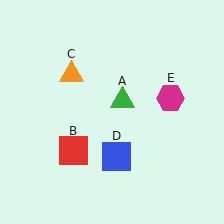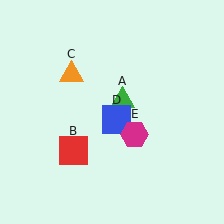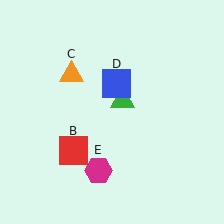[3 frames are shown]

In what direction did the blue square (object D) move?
The blue square (object D) moved up.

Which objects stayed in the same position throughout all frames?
Green triangle (object A) and red square (object B) and orange triangle (object C) remained stationary.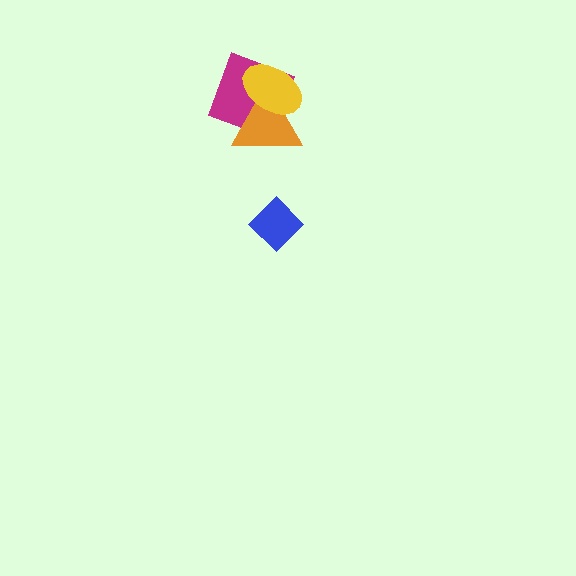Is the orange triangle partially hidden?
Yes, it is partially covered by another shape.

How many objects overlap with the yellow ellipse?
2 objects overlap with the yellow ellipse.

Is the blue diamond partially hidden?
No, no other shape covers it.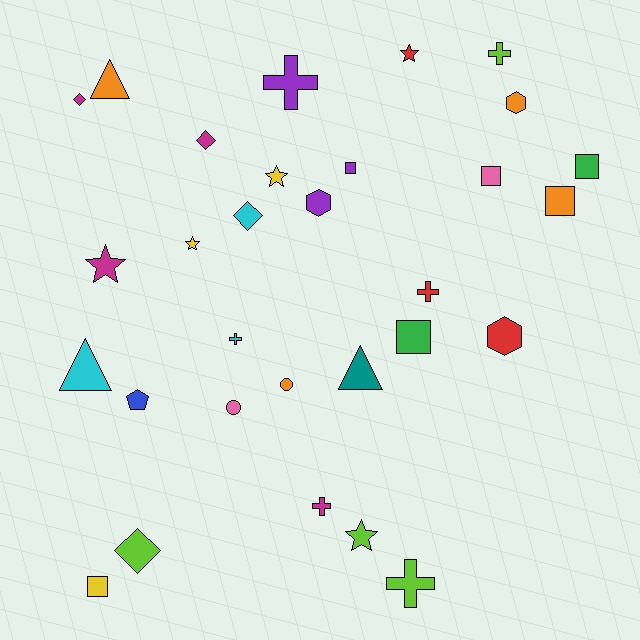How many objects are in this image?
There are 30 objects.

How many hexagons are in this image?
There are 3 hexagons.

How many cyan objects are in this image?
There are 3 cyan objects.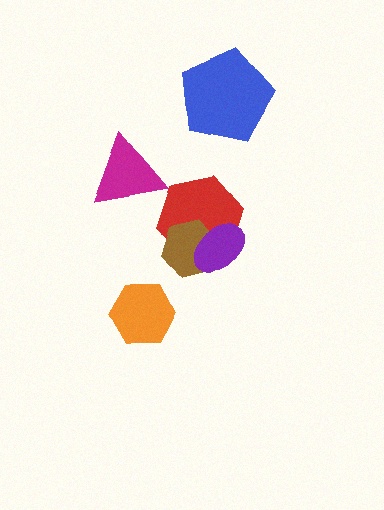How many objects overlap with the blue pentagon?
0 objects overlap with the blue pentagon.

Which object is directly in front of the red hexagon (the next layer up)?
The brown hexagon is directly in front of the red hexagon.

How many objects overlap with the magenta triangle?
0 objects overlap with the magenta triangle.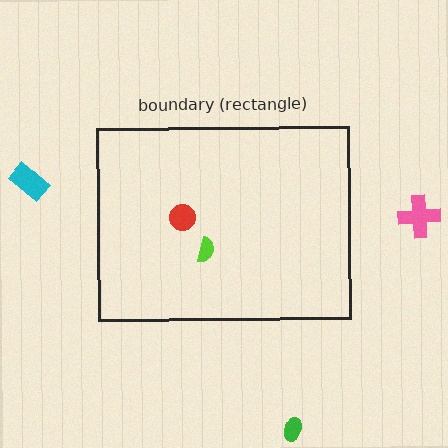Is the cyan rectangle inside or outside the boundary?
Outside.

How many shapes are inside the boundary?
2 inside, 3 outside.